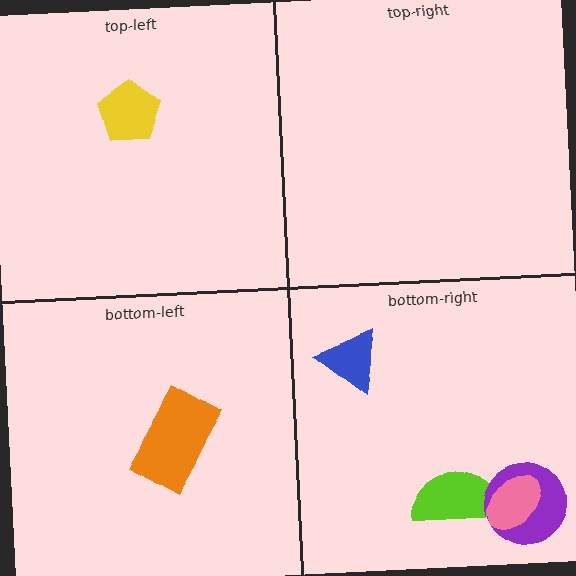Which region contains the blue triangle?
The bottom-right region.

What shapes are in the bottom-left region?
The orange rectangle.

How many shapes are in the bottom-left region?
1.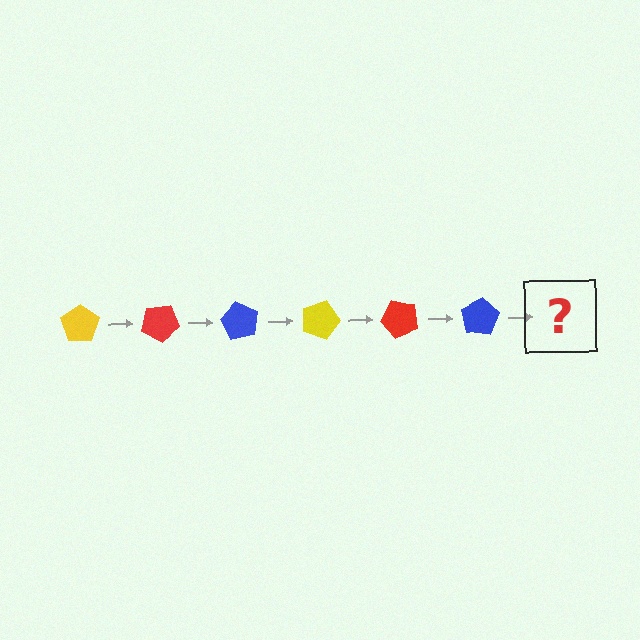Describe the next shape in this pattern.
It should be a yellow pentagon, rotated 180 degrees from the start.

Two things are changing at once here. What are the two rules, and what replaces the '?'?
The two rules are that it rotates 30 degrees each step and the color cycles through yellow, red, and blue. The '?' should be a yellow pentagon, rotated 180 degrees from the start.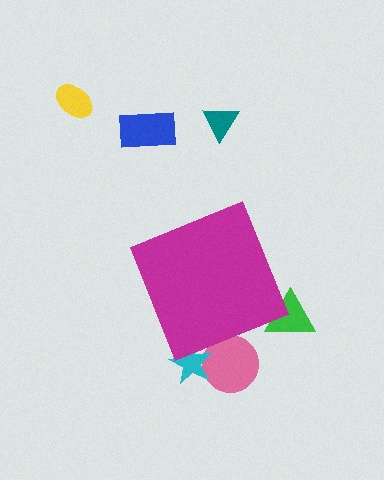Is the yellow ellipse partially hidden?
No, the yellow ellipse is fully visible.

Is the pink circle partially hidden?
Yes, the pink circle is partially hidden behind the magenta diamond.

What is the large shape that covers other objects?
A magenta diamond.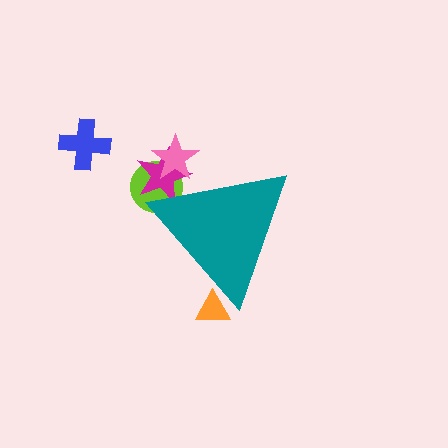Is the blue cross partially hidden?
No, the blue cross is fully visible.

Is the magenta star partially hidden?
Yes, the magenta star is partially hidden behind the teal triangle.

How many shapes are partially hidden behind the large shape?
4 shapes are partially hidden.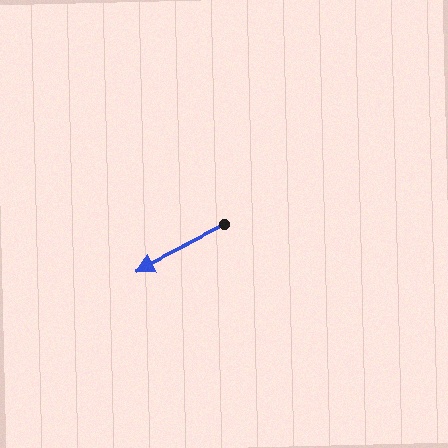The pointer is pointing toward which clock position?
Roughly 8 o'clock.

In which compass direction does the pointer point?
Southwest.